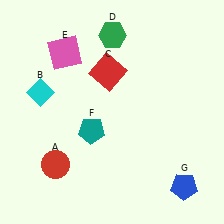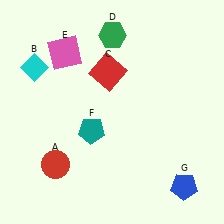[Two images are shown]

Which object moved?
The cyan diamond (B) moved up.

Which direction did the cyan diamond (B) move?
The cyan diamond (B) moved up.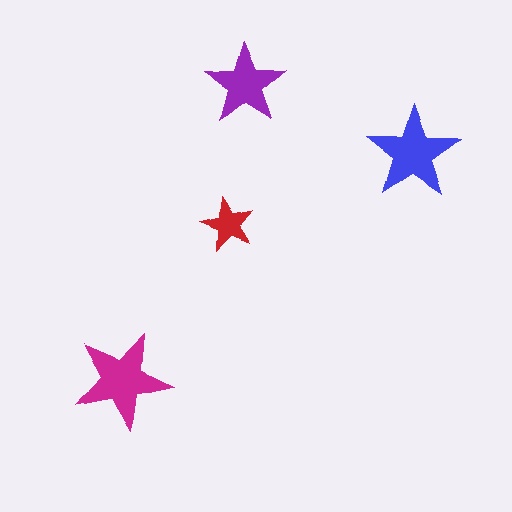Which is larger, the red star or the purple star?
The purple one.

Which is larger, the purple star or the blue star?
The blue one.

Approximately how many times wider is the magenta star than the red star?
About 2 times wider.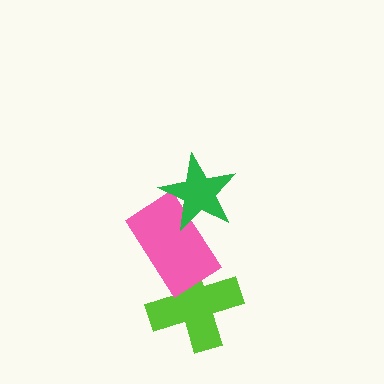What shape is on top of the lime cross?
The pink rectangle is on top of the lime cross.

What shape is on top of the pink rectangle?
The green star is on top of the pink rectangle.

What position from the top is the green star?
The green star is 1st from the top.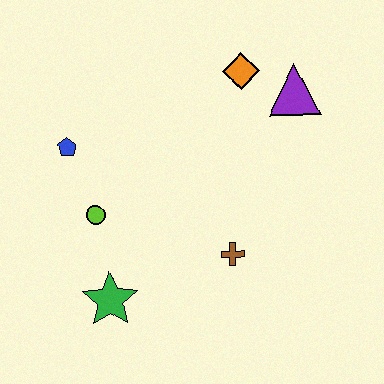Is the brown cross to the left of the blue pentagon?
No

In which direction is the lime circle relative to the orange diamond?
The lime circle is to the left of the orange diamond.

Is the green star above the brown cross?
No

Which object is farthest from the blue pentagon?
The purple triangle is farthest from the blue pentagon.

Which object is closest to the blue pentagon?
The lime circle is closest to the blue pentagon.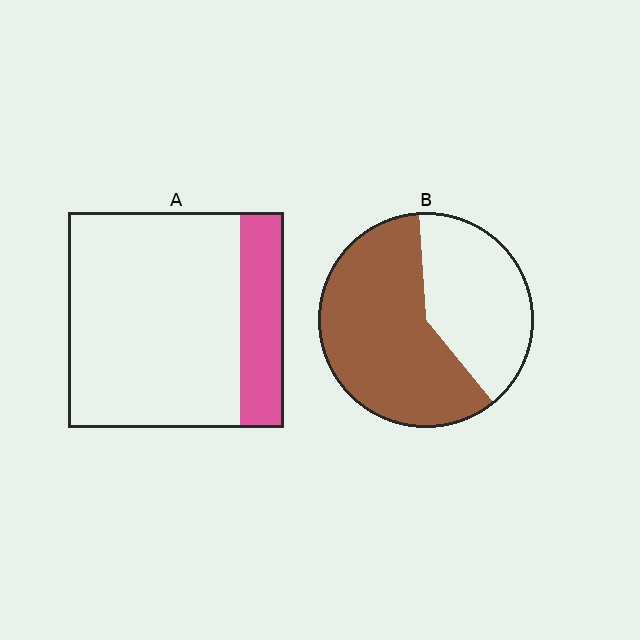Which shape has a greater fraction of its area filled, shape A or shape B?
Shape B.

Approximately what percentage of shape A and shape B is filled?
A is approximately 20% and B is approximately 60%.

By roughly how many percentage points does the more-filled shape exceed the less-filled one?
By roughly 40 percentage points (B over A).